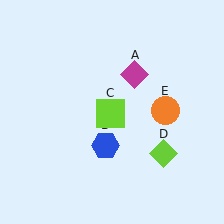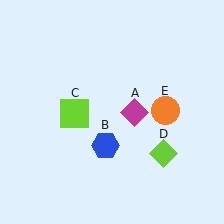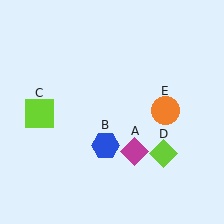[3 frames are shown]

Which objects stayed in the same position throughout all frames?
Blue hexagon (object B) and lime diamond (object D) and orange circle (object E) remained stationary.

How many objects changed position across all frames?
2 objects changed position: magenta diamond (object A), lime square (object C).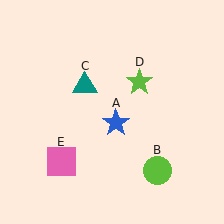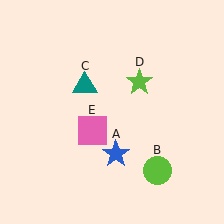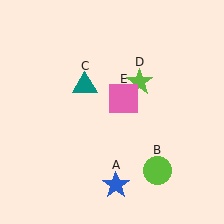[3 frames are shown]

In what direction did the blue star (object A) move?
The blue star (object A) moved down.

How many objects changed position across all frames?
2 objects changed position: blue star (object A), pink square (object E).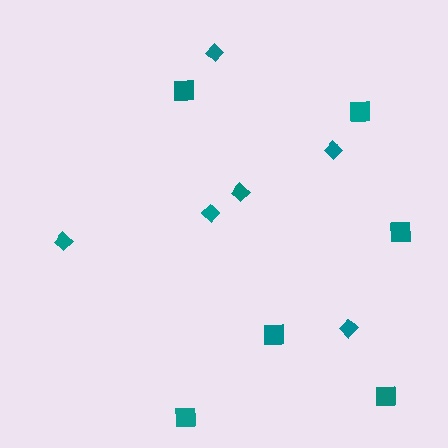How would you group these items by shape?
There are 2 groups: one group of squares (6) and one group of diamonds (6).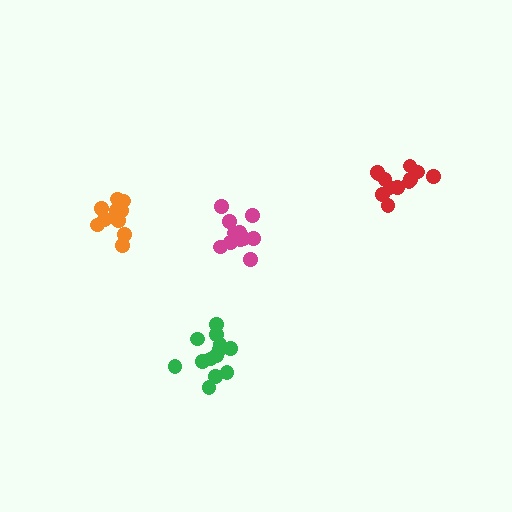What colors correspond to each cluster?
The clusters are colored: green, magenta, red, orange.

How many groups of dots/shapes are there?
There are 4 groups.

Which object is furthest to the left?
The orange cluster is leftmost.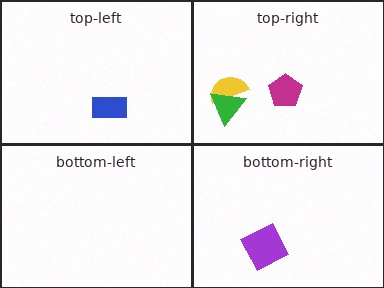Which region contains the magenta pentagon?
The top-right region.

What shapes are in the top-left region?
The blue rectangle.